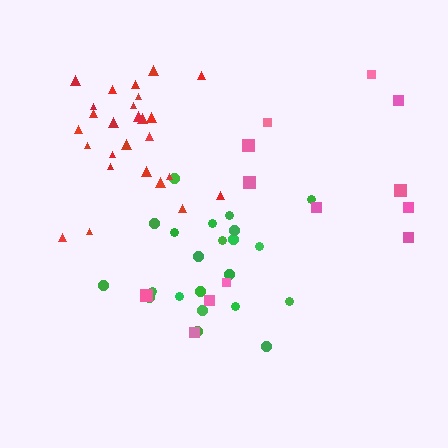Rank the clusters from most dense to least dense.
red, green, pink.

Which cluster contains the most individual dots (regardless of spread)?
Red (26).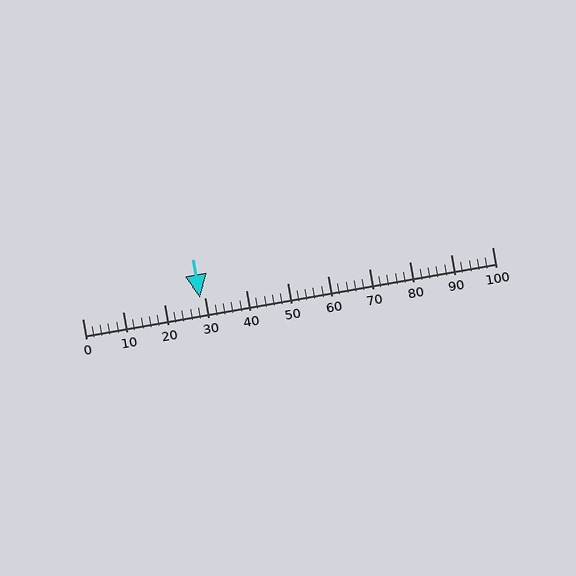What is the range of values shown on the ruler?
The ruler shows values from 0 to 100.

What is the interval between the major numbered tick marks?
The major tick marks are spaced 10 units apart.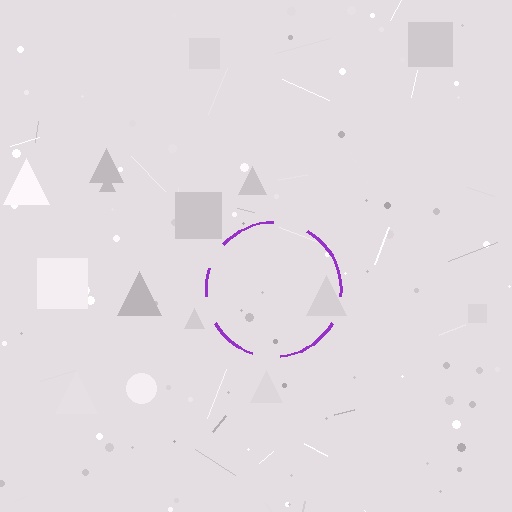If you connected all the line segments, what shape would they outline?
They would outline a circle.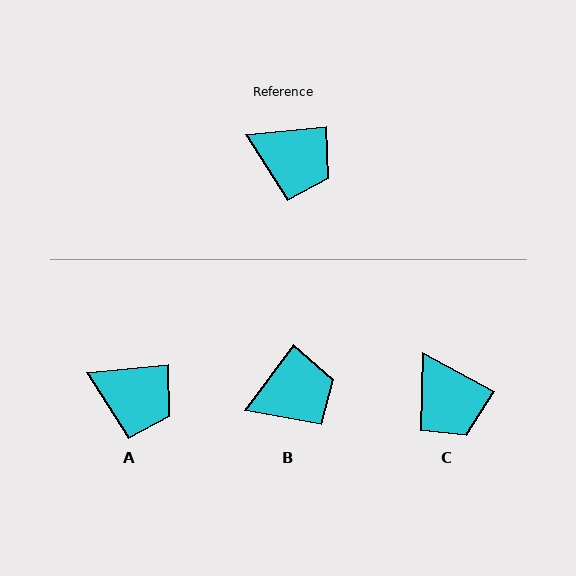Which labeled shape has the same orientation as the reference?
A.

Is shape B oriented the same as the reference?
No, it is off by about 47 degrees.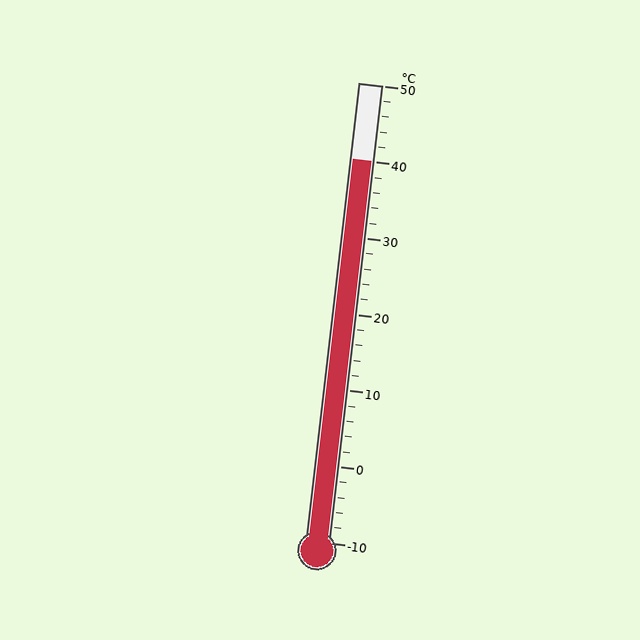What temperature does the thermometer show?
The thermometer shows approximately 40°C.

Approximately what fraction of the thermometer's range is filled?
The thermometer is filled to approximately 85% of its range.